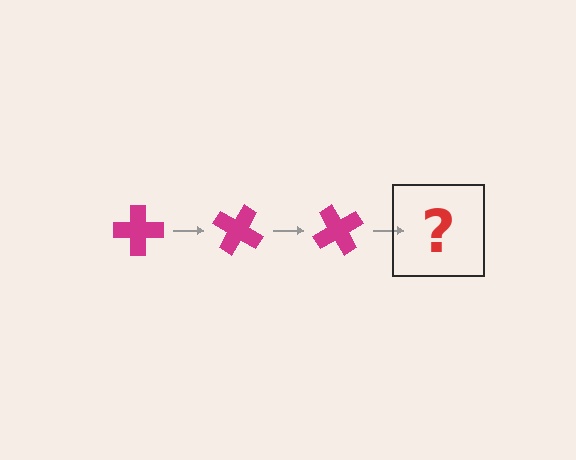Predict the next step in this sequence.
The next step is a magenta cross rotated 90 degrees.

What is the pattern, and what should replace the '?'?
The pattern is that the cross rotates 30 degrees each step. The '?' should be a magenta cross rotated 90 degrees.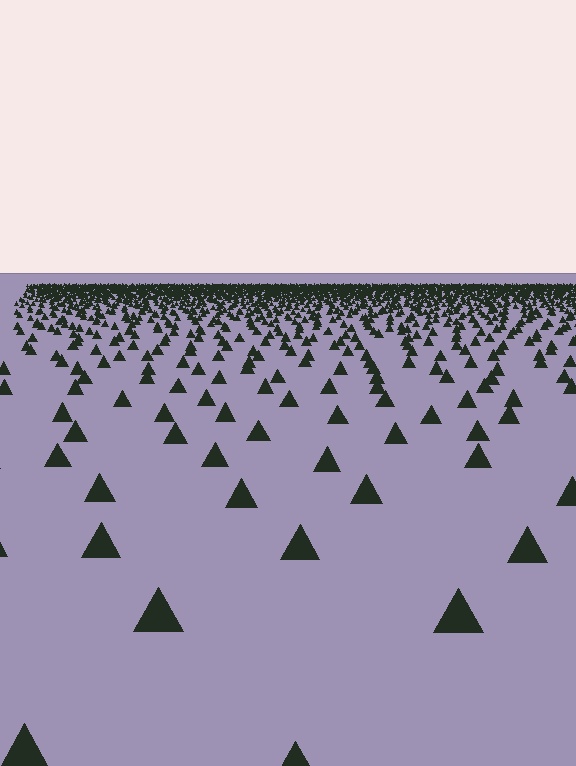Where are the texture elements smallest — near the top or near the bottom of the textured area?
Near the top.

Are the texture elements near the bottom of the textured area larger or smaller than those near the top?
Larger. Near the bottom, elements are closer to the viewer and appear at a bigger on-screen size.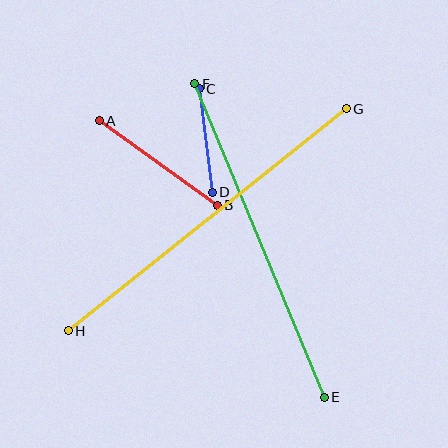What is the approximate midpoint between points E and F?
The midpoint is at approximately (259, 241) pixels.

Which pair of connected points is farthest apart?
Points G and H are farthest apart.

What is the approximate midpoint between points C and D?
The midpoint is at approximately (206, 141) pixels.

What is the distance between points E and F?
The distance is approximately 339 pixels.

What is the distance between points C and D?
The distance is approximately 104 pixels.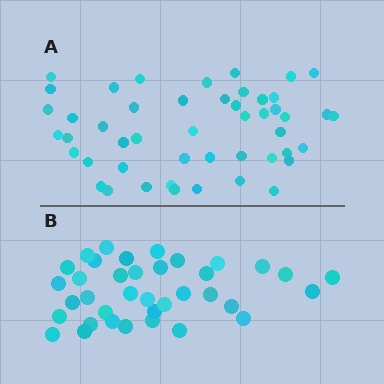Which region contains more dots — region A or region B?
Region A (the top region) has more dots.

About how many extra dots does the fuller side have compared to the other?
Region A has roughly 12 or so more dots than region B.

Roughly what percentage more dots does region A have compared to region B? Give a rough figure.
About 30% more.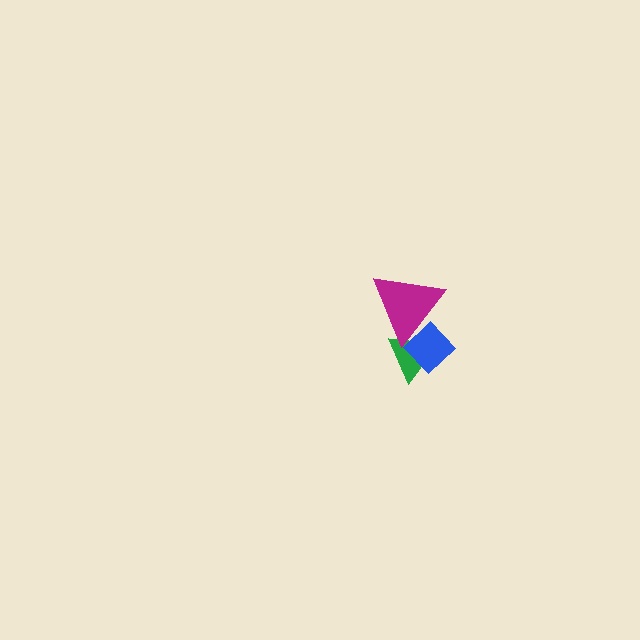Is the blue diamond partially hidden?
No, no other shape covers it.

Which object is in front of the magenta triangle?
The blue diamond is in front of the magenta triangle.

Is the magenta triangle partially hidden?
Yes, it is partially covered by another shape.